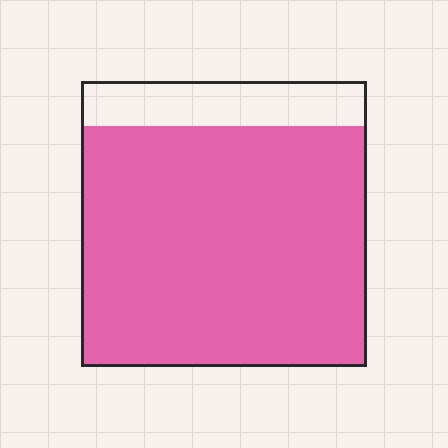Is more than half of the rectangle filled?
Yes.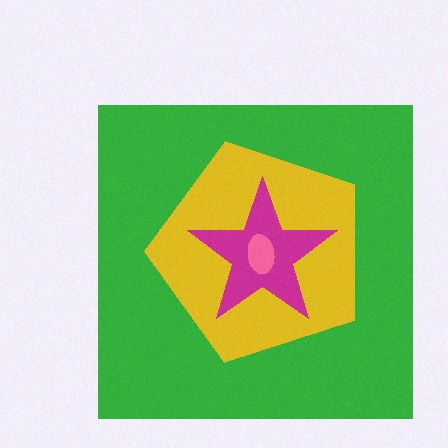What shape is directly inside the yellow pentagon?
The magenta star.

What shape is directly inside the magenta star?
The pink ellipse.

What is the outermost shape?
The green square.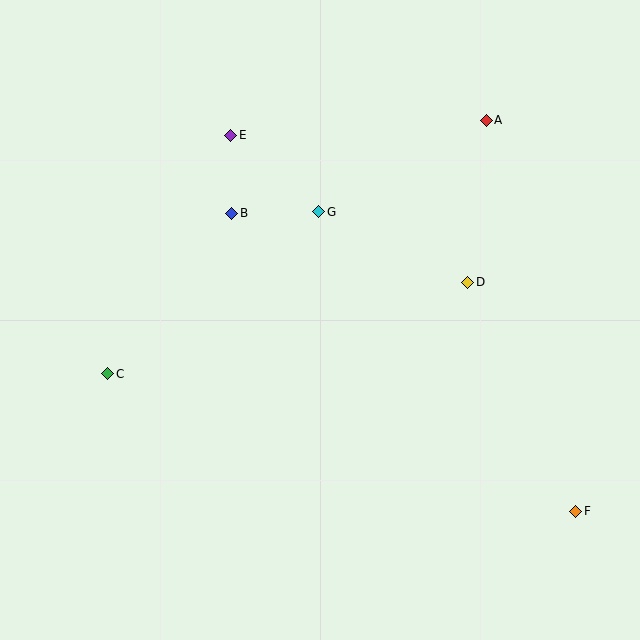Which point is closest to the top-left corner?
Point E is closest to the top-left corner.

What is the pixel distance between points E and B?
The distance between E and B is 78 pixels.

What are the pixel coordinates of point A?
Point A is at (486, 120).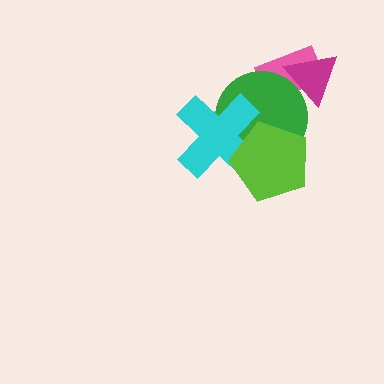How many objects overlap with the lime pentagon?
2 objects overlap with the lime pentagon.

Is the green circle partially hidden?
Yes, it is partially covered by another shape.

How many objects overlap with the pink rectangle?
2 objects overlap with the pink rectangle.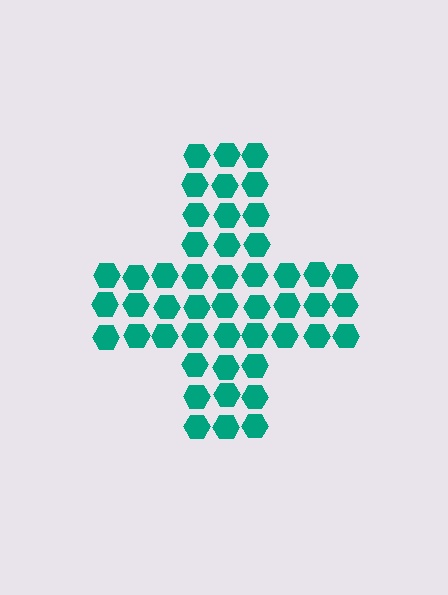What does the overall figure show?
The overall figure shows a cross.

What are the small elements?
The small elements are hexagons.